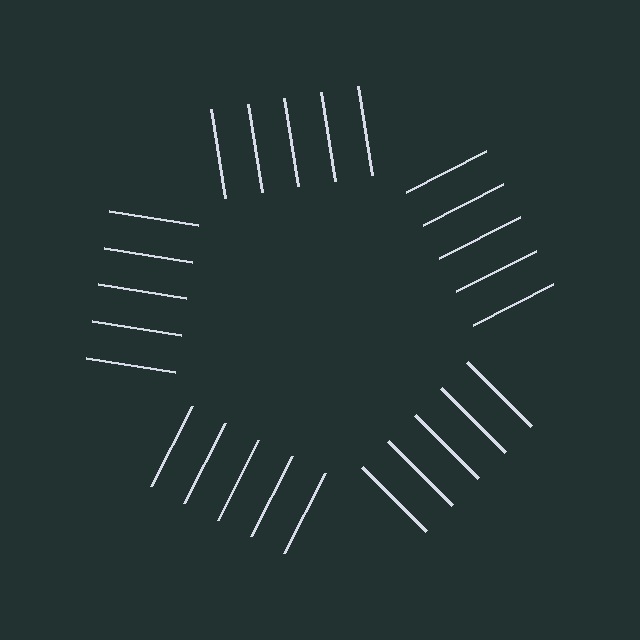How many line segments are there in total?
25 — 5 along each of the 5 edges.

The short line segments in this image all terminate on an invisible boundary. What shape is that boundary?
An illusory pentagon — the line segments terminate on its edges but no continuous stroke is drawn.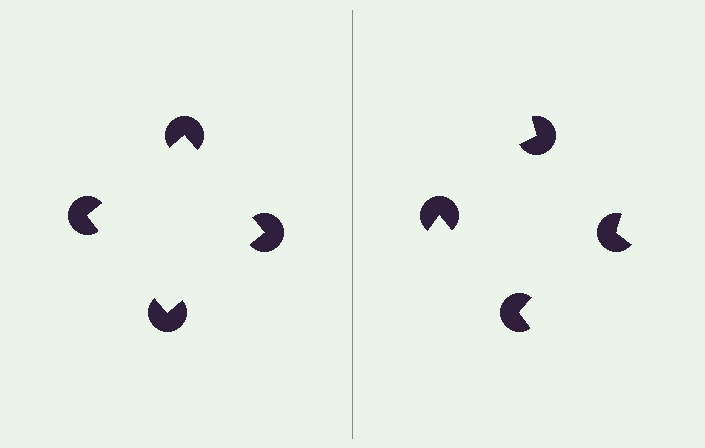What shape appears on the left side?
An illusory square.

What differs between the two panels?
The pac-man discs are positioned identically on both sides; only the wedge orientations differ. On the left they align to a square; on the right they are misaligned.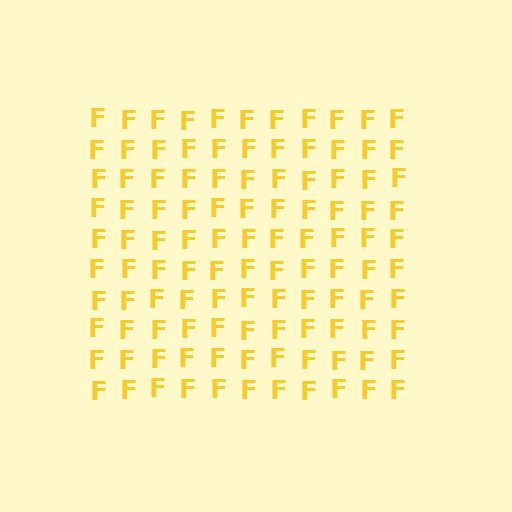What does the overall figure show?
The overall figure shows a square.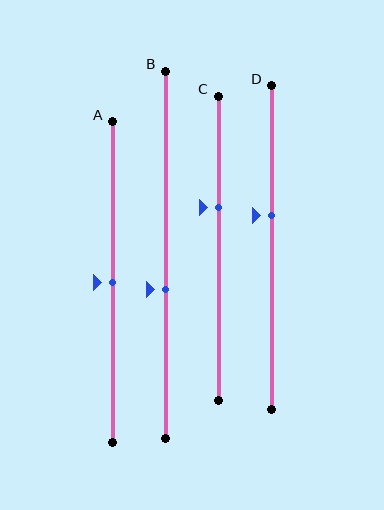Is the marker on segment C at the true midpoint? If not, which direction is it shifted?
No, the marker on segment C is shifted upward by about 14% of the segment length.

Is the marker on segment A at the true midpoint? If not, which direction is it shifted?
Yes, the marker on segment A is at the true midpoint.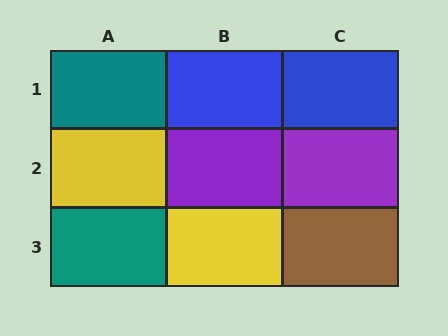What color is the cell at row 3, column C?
Brown.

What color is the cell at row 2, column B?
Purple.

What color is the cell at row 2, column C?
Purple.